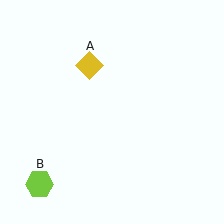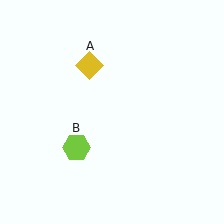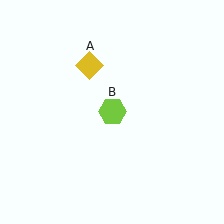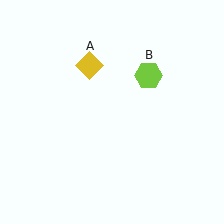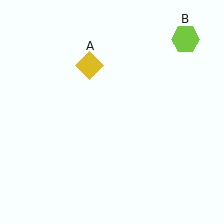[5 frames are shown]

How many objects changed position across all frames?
1 object changed position: lime hexagon (object B).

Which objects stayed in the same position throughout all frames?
Yellow diamond (object A) remained stationary.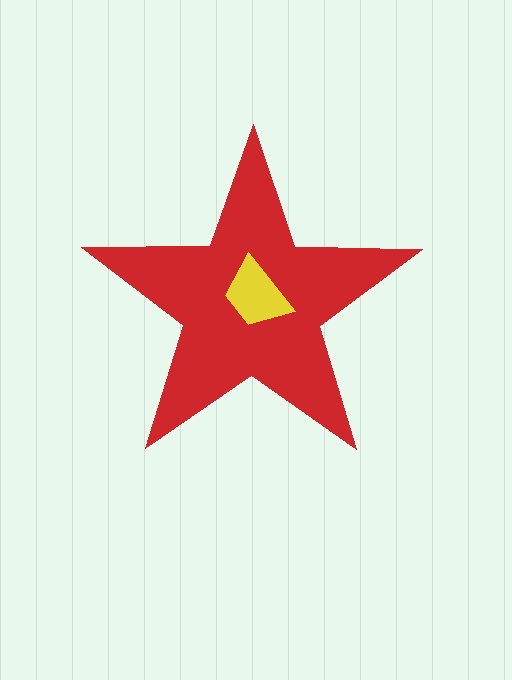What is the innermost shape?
The yellow trapezoid.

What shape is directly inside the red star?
The yellow trapezoid.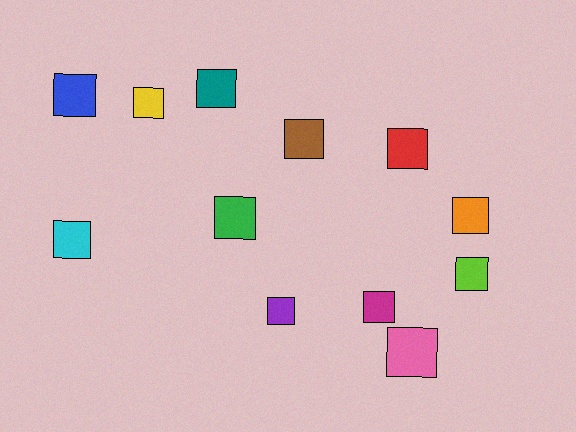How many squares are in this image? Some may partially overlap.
There are 12 squares.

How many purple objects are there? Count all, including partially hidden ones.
There is 1 purple object.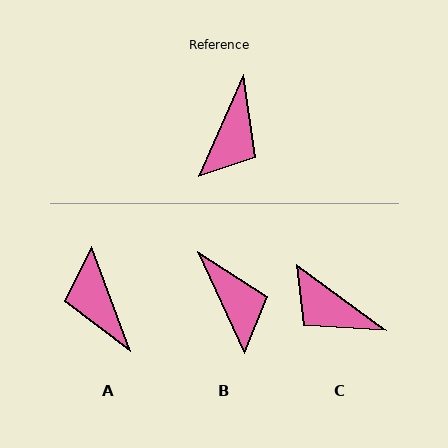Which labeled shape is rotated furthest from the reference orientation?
A, about 136 degrees away.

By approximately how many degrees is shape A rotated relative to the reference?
Approximately 136 degrees clockwise.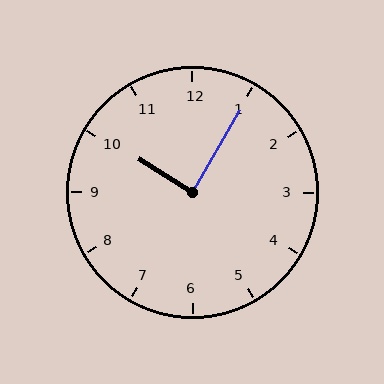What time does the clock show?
10:05.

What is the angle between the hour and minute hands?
Approximately 88 degrees.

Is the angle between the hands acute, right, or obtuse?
It is right.